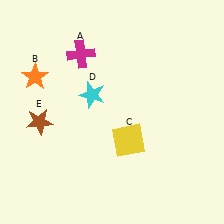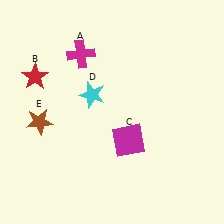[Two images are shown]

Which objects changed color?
B changed from orange to red. C changed from yellow to magenta.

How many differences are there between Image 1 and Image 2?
There are 2 differences between the two images.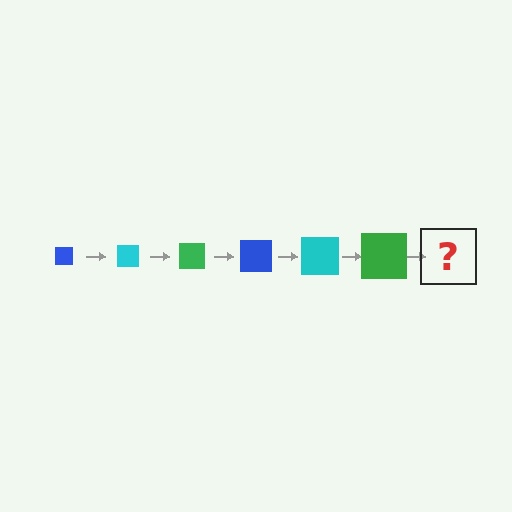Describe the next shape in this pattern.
It should be a blue square, larger than the previous one.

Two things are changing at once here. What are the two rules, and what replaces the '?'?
The two rules are that the square grows larger each step and the color cycles through blue, cyan, and green. The '?' should be a blue square, larger than the previous one.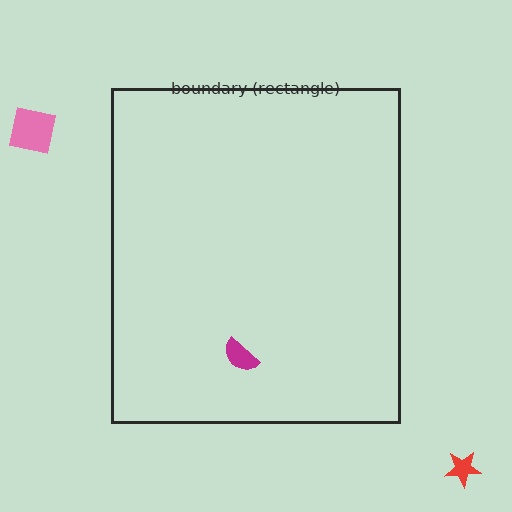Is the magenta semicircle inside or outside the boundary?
Inside.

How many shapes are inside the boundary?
1 inside, 2 outside.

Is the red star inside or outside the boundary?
Outside.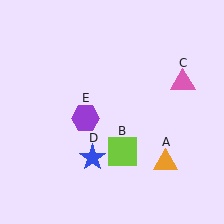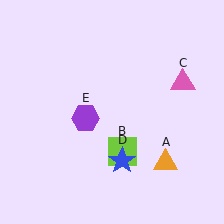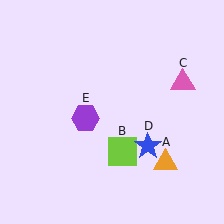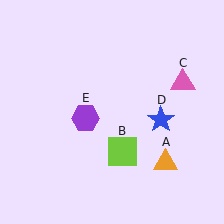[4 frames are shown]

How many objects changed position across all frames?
1 object changed position: blue star (object D).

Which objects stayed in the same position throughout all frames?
Orange triangle (object A) and lime square (object B) and pink triangle (object C) and purple hexagon (object E) remained stationary.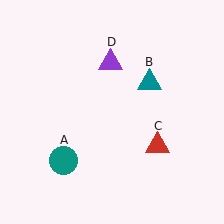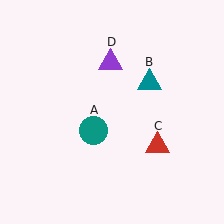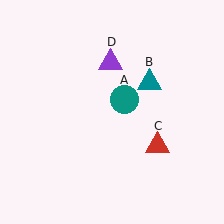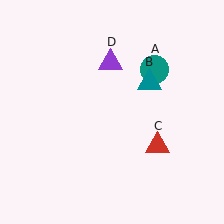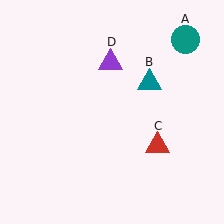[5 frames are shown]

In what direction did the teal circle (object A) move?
The teal circle (object A) moved up and to the right.